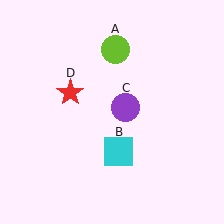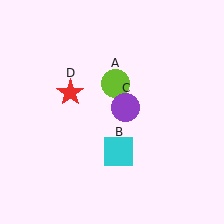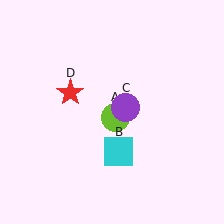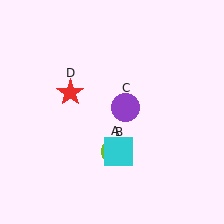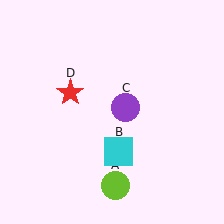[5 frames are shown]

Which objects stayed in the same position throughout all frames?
Cyan square (object B) and purple circle (object C) and red star (object D) remained stationary.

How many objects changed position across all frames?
1 object changed position: lime circle (object A).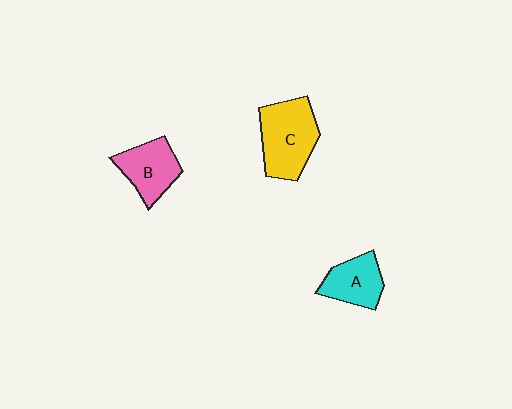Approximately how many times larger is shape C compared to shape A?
Approximately 1.5 times.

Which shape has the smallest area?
Shape A (cyan).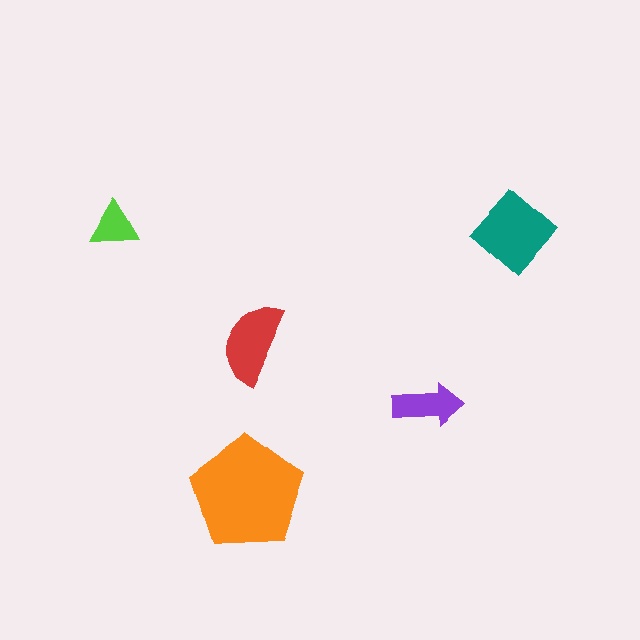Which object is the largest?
The orange pentagon.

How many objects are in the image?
There are 5 objects in the image.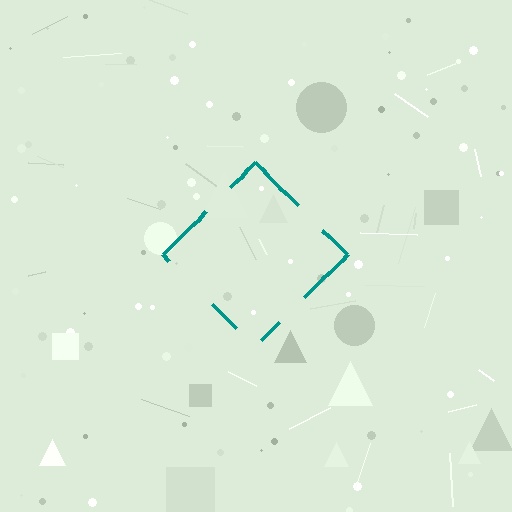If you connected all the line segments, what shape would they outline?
They would outline a diamond.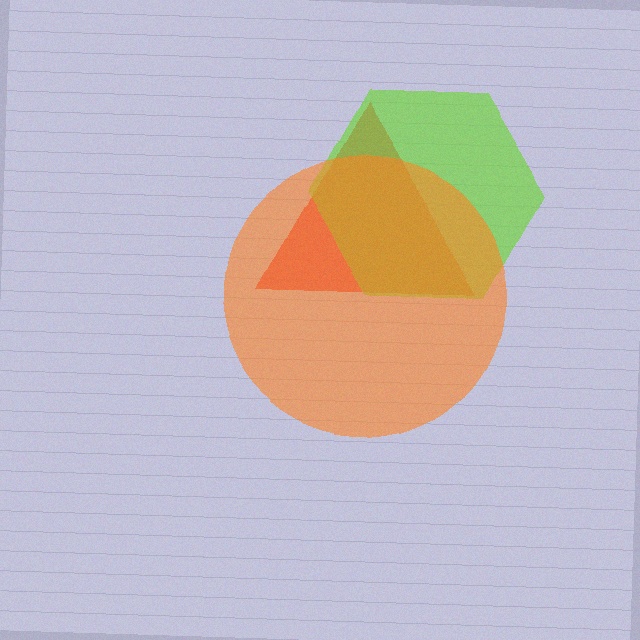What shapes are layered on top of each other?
The layered shapes are: a red triangle, a lime hexagon, an orange circle.